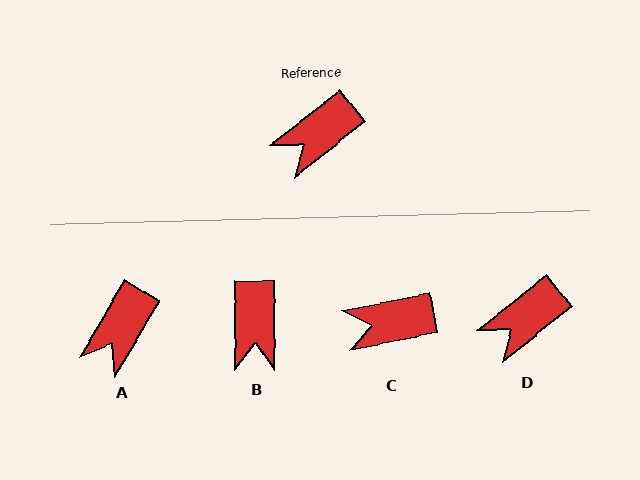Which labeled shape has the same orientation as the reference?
D.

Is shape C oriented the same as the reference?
No, it is off by about 27 degrees.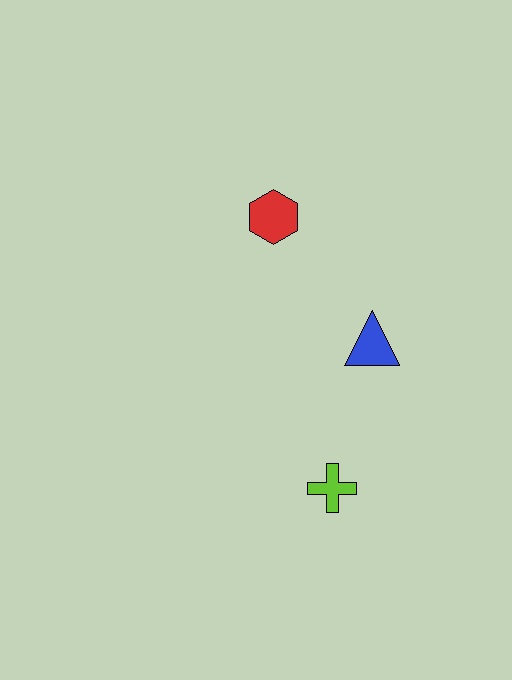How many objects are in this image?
There are 3 objects.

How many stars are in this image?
There are no stars.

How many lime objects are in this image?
There is 1 lime object.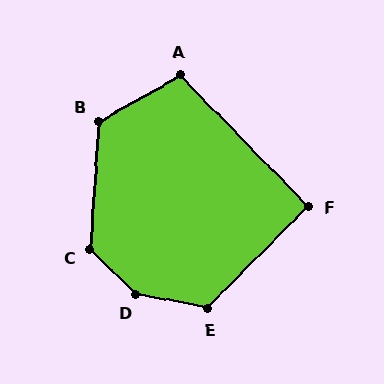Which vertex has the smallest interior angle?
F, at approximately 91 degrees.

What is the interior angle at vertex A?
Approximately 105 degrees (obtuse).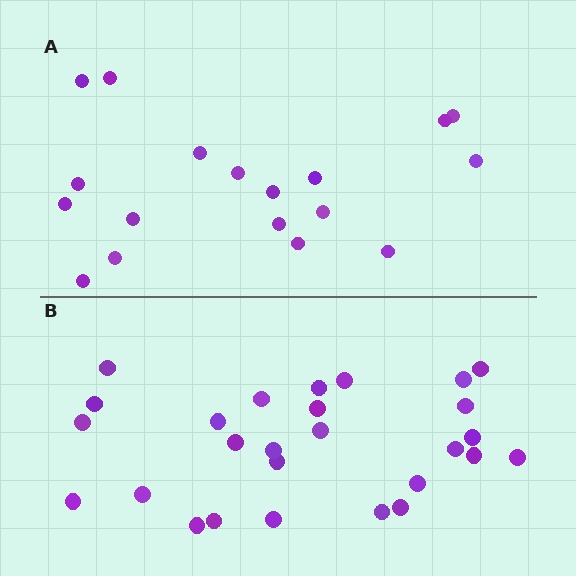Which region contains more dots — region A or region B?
Region B (the bottom region) has more dots.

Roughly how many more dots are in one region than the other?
Region B has roughly 8 or so more dots than region A.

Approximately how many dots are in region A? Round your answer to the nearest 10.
About 20 dots. (The exact count is 18, which rounds to 20.)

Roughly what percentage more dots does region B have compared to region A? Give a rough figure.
About 50% more.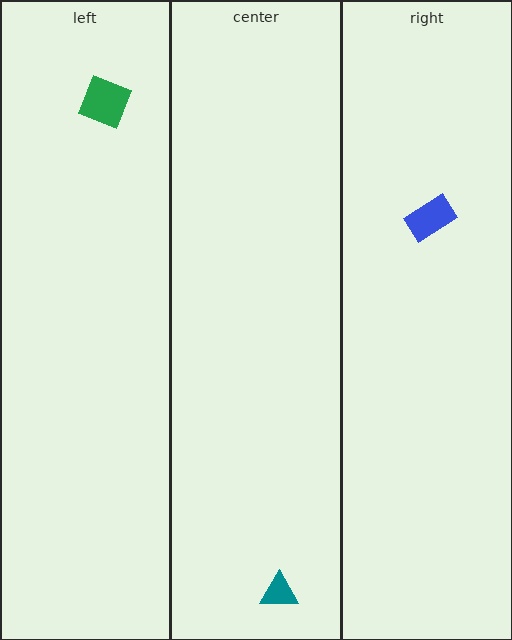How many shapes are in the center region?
1.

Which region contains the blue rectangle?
The right region.